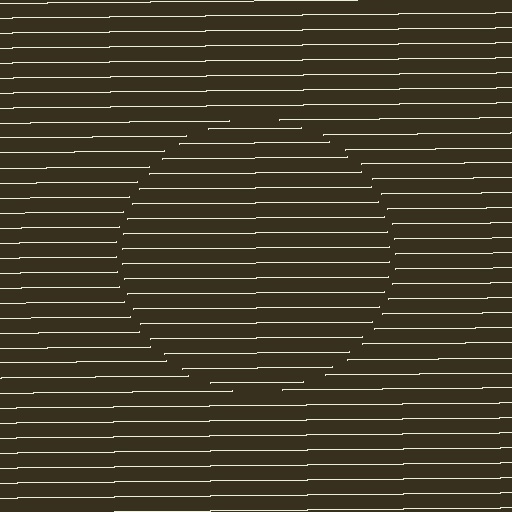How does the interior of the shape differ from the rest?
The interior of the shape contains the same grating, shifted by half a period — the contour is defined by the phase discontinuity where line-ends from the inner and outer gratings abut.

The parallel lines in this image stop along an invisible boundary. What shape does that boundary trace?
An illusory circle. The interior of the shape contains the same grating, shifted by half a period — the contour is defined by the phase discontinuity where line-ends from the inner and outer gratings abut.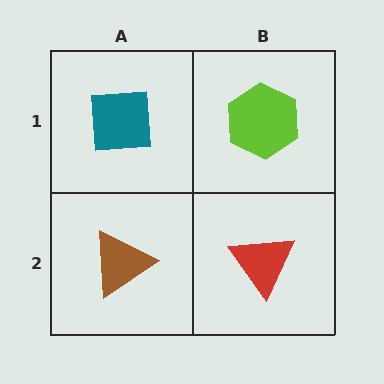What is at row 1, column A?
A teal square.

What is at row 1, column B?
A lime hexagon.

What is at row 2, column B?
A red triangle.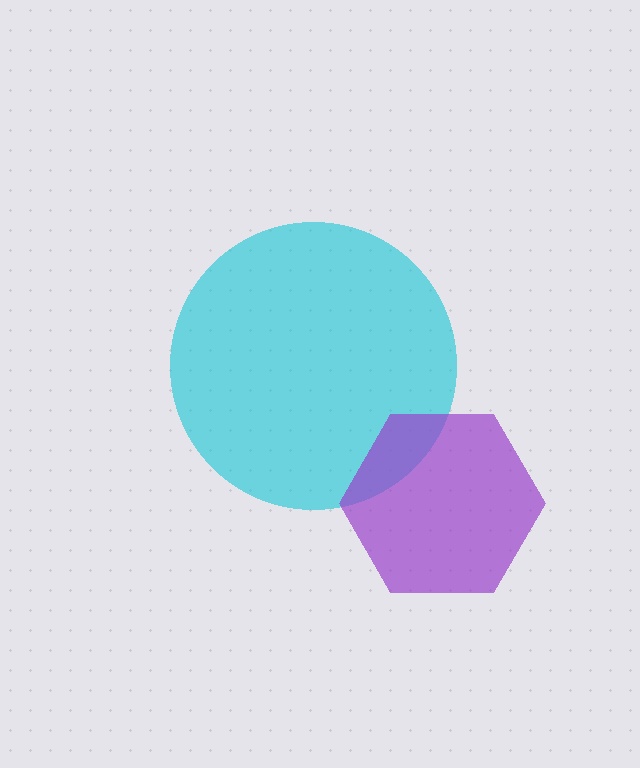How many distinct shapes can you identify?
There are 2 distinct shapes: a cyan circle, a purple hexagon.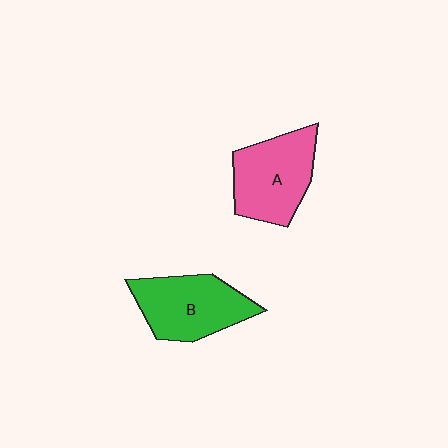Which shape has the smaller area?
Shape A (pink).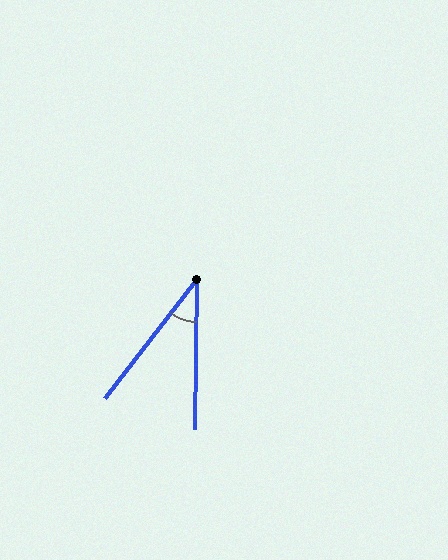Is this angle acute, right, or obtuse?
It is acute.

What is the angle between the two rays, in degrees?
Approximately 37 degrees.